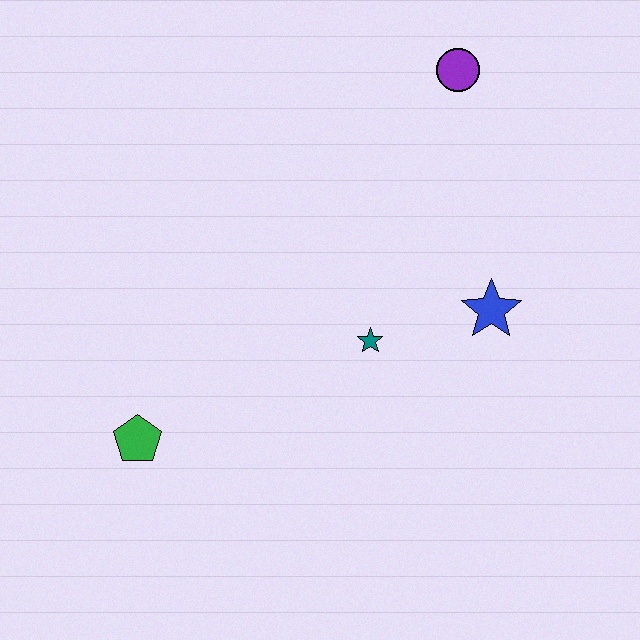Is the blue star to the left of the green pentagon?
No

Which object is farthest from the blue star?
The green pentagon is farthest from the blue star.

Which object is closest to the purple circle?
The blue star is closest to the purple circle.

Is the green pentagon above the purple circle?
No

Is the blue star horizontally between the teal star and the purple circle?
No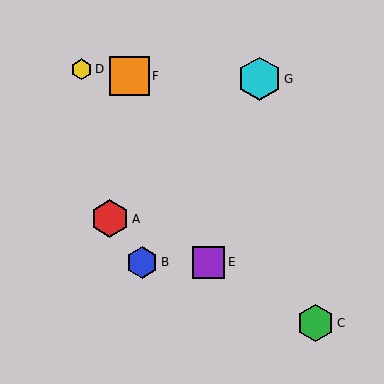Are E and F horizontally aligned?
No, E is at y≈262 and F is at y≈76.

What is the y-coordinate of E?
Object E is at y≈262.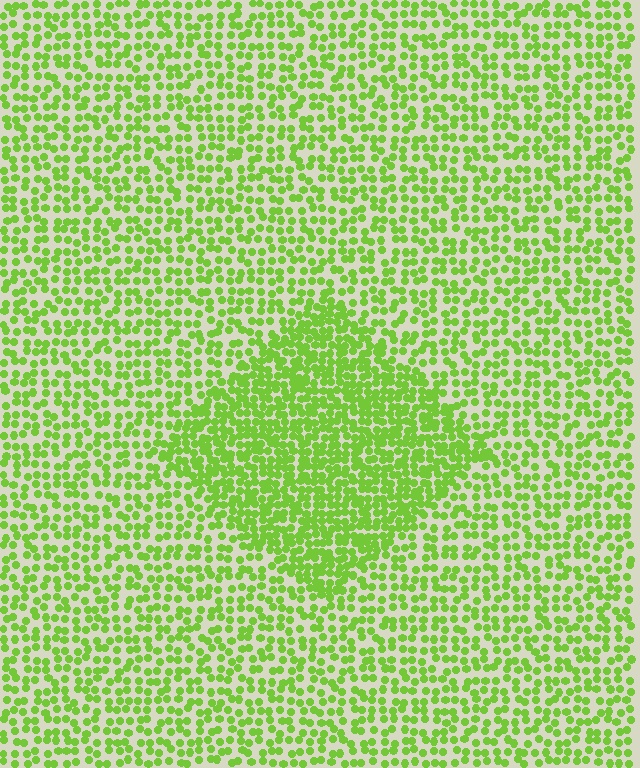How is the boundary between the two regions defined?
The boundary is defined by a change in element density (approximately 1.8x ratio). All elements are the same color, size, and shape.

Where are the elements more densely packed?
The elements are more densely packed inside the diamond boundary.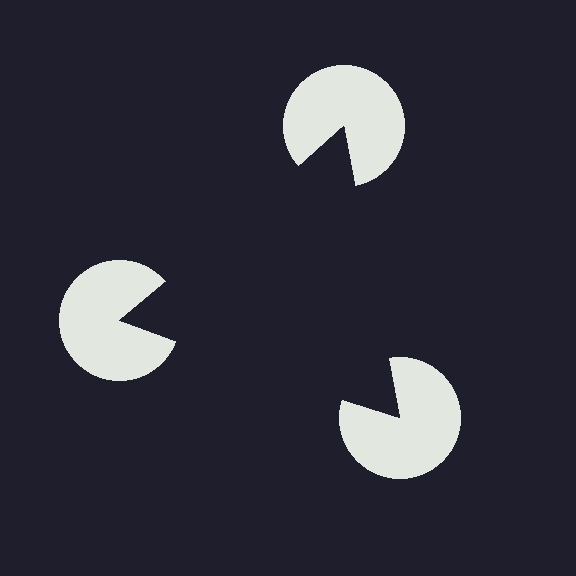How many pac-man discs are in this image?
There are 3 — one at each vertex of the illusory triangle.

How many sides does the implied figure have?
3 sides.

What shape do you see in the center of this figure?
An illusory triangle — its edges are inferred from the aligned wedge cuts in the pac-man discs, not physically drawn.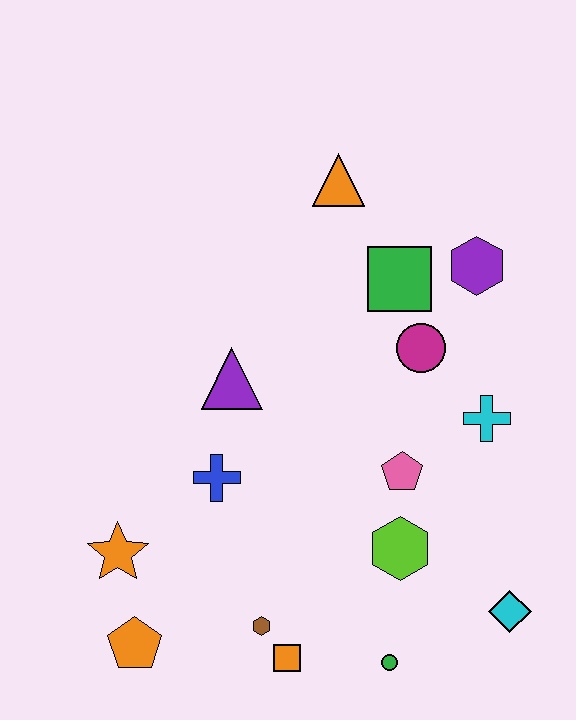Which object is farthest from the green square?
The orange pentagon is farthest from the green square.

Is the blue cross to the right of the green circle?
No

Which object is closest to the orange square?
The brown hexagon is closest to the orange square.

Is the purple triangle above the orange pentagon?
Yes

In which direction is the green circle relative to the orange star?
The green circle is to the right of the orange star.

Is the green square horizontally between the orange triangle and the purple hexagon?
Yes